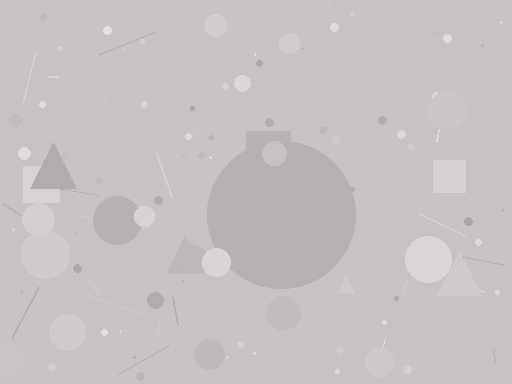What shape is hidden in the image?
A circle is hidden in the image.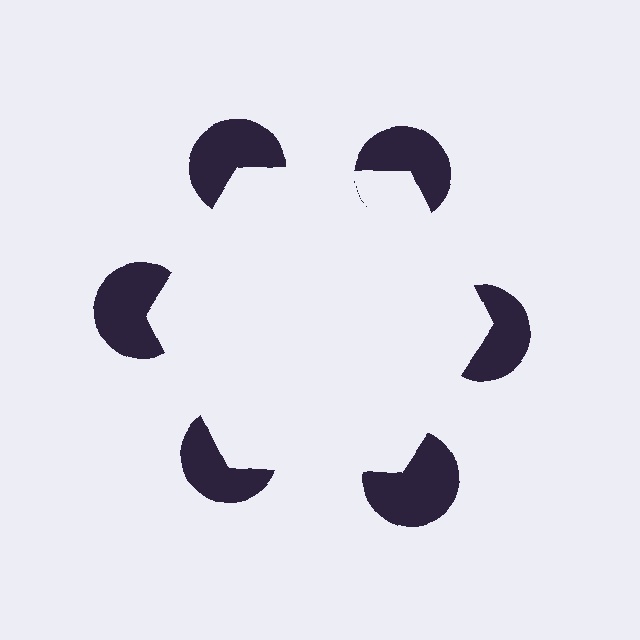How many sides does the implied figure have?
6 sides.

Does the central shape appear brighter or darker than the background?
It typically appears slightly brighter than the background, even though no actual brightness change is drawn.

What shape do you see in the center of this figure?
An illusory hexagon — its edges are inferred from the aligned wedge cuts in the pac-man discs, not physically drawn.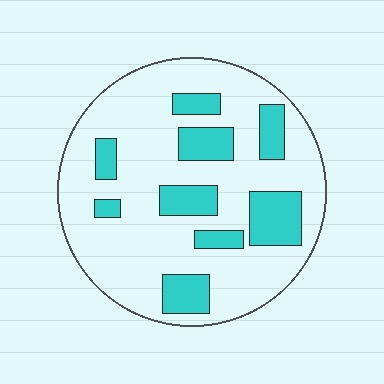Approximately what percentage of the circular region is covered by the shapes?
Approximately 25%.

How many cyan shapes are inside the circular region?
9.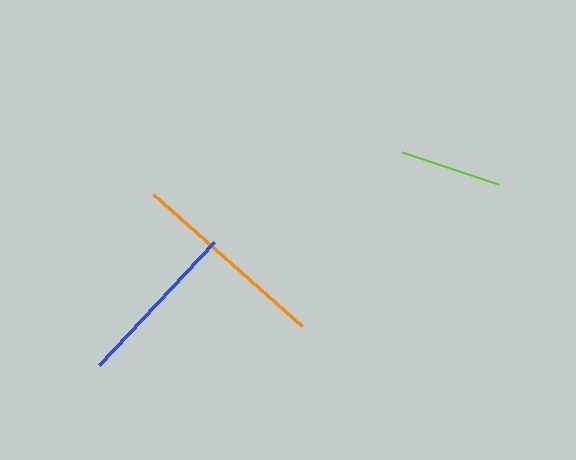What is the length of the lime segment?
The lime segment is approximately 101 pixels long.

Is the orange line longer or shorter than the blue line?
The orange line is longer than the blue line.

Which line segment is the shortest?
The lime line is the shortest at approximately 101 pixels.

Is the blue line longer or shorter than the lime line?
The blue line is longer than the lime line.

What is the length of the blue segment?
The blue segment is approximately 168 pixels long.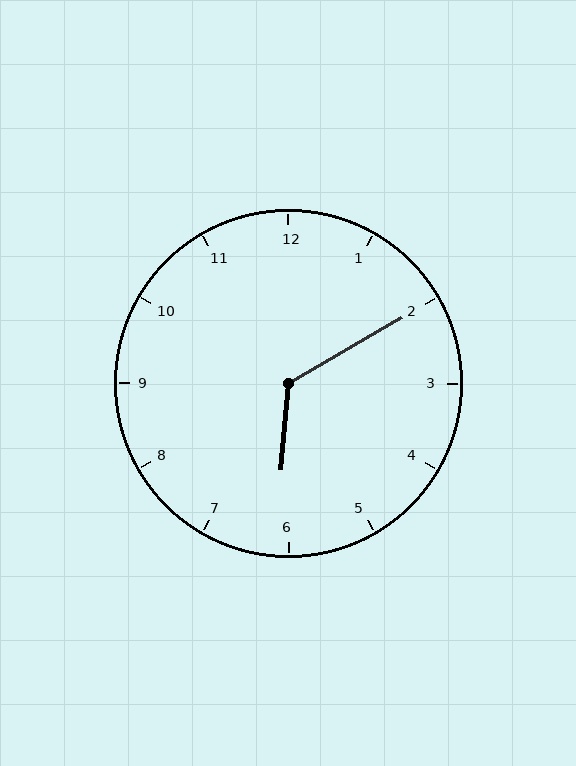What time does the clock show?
6:10.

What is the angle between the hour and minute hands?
Approximately 125 degrees.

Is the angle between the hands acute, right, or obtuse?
It is obtuse.